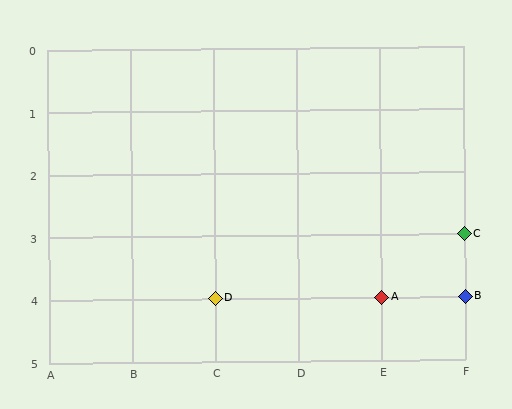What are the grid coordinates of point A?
Point A is at grid coordinates (E, 4).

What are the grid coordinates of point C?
Point C is at grid coordinates (F, 3).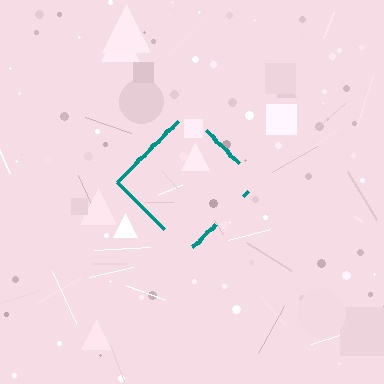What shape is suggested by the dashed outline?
The dashed outline suggests a diamond.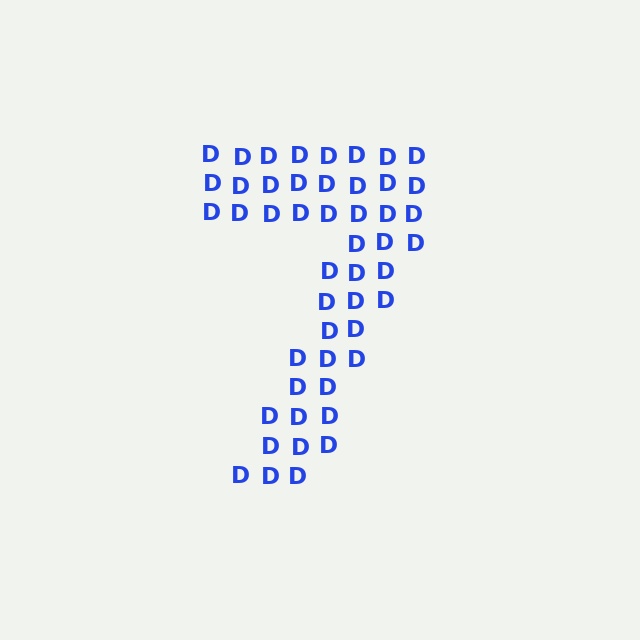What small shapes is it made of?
It is made of small letter D's.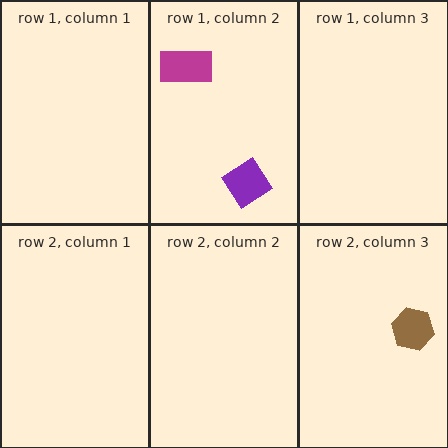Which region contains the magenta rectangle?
The row 1, column 2 region.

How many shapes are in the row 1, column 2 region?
2.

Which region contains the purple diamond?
The row 1, column 2 region.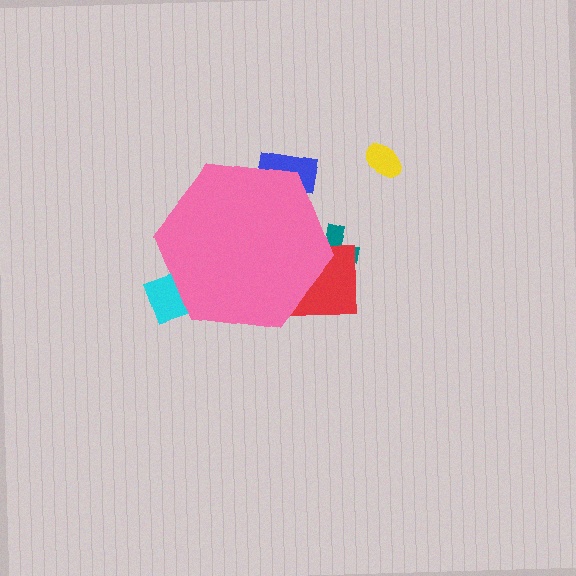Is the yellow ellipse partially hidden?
No, the yellow ellipse is fully visible.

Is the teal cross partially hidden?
Yes, the teal cross is partially hidden behind the pink hexagon.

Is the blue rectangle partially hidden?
Yes, the blue rectangle is partially hidden behind the pink hexagon.